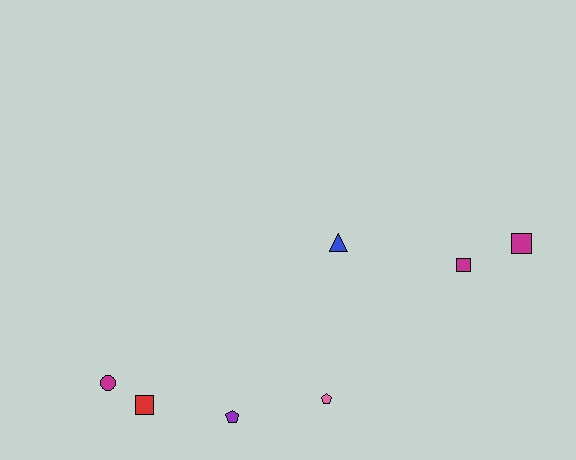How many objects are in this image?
There are 7 objects.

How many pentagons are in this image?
There are 2 pentagons.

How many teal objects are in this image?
There are no teal objects.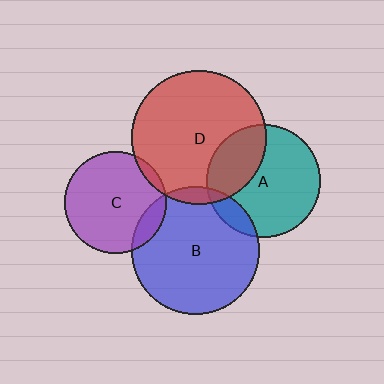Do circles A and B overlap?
Yes.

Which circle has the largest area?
Circle D (red).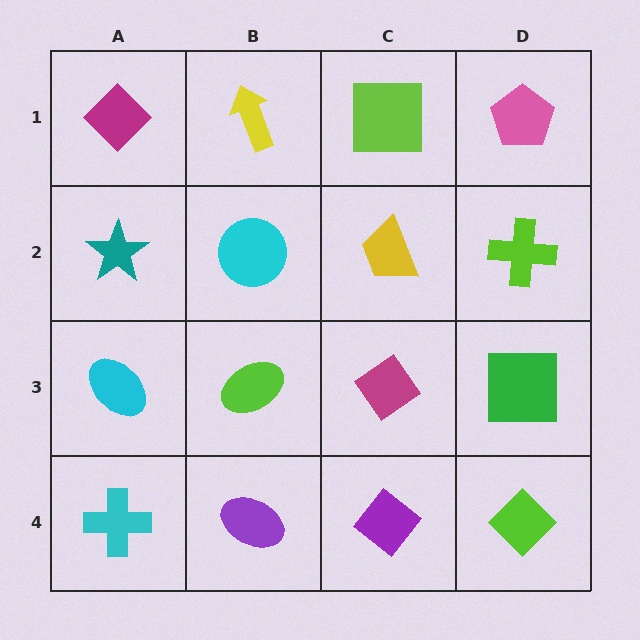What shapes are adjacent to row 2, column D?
A pink pentagon (row 1, column D), a green square (row 3, column D), a yellow trapezoid (row 2, column C).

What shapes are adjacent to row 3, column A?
A teal star (row 2, column A), a cyan cross (row 4, column A), a lime ellipse (row 3, column B).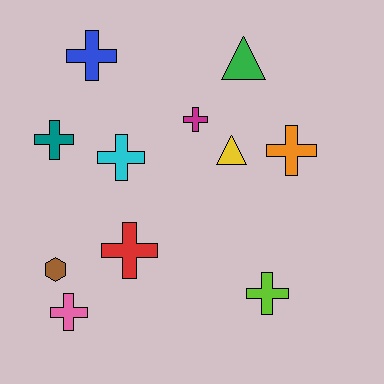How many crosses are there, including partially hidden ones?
There are 8 crosses.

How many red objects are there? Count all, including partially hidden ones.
There is 1 red object.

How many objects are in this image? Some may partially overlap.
There are 11 objects.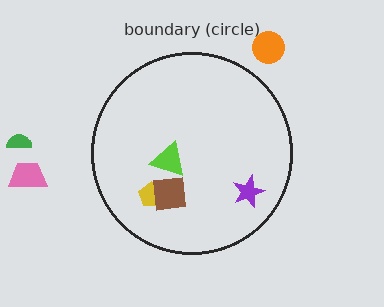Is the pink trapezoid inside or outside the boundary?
Outside.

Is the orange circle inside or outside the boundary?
Outside.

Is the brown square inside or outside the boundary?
Inside.